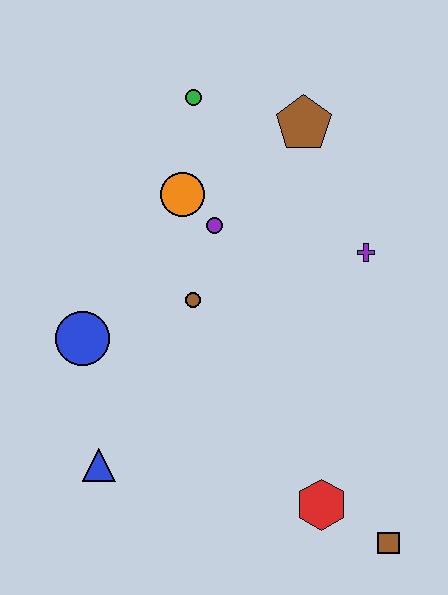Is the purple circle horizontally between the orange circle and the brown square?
Yes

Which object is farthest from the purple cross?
The blue triangle is farthest from the purple cross.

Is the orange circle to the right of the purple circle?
No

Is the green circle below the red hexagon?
No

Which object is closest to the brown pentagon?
The green circle is closest to the brown pentagon.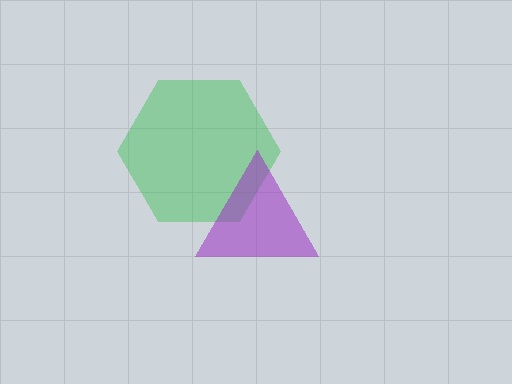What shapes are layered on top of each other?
The layered shapes are: a green hexagon, a purple triangle.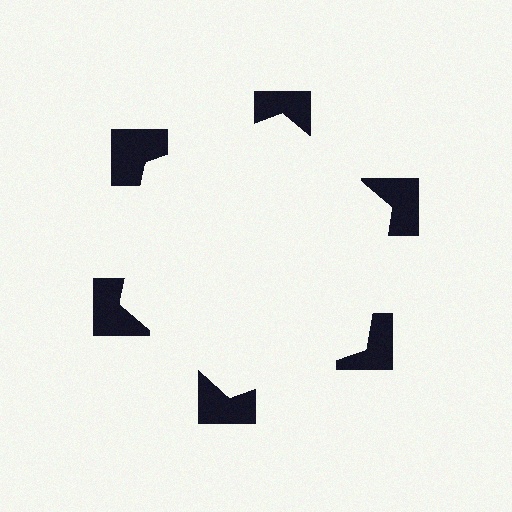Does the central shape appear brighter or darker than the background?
It typically appears slightly brighter than the background, even though no actual brightness change is drawn.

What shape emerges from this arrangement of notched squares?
An illusory hexagon — its edges are inferred from the aligned wedge cuts in the notched squares, not physically drawn.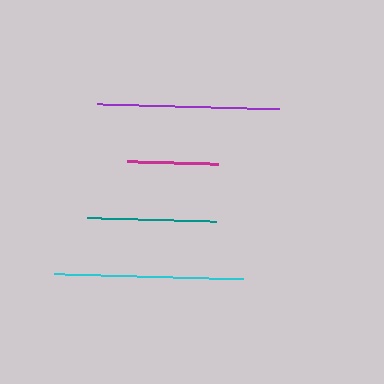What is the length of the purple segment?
The purple segment is approximately 182 pixels long.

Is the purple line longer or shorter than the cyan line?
The cyan line is longer than the purple line.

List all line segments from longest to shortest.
From longest to shortest: cyan, purple, teal, magenta.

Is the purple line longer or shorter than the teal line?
The purple line is longer than the teal line.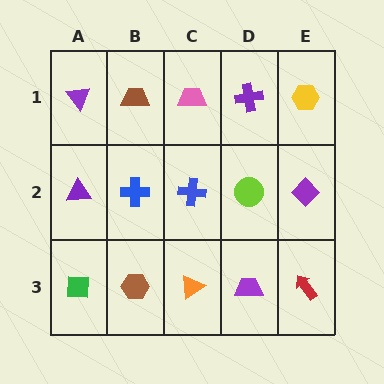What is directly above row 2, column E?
A yellow hexagon.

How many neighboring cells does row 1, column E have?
2.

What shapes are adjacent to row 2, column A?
A purple triangle (row 1, column A), a green square (row 3, column A), a blue cross (row 2, column B).